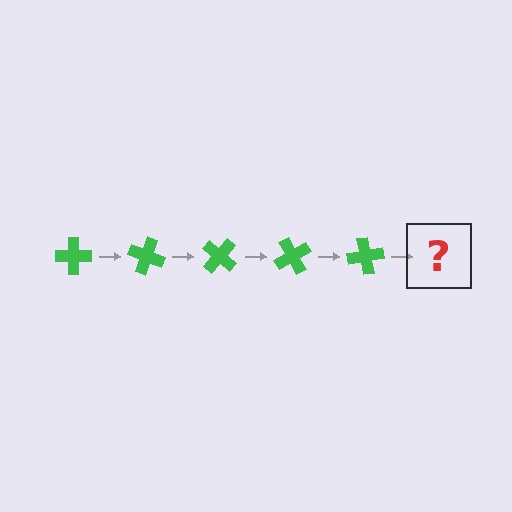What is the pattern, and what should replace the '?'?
The pattern is that the cross rotates 20 degrees each step. The '?' should be a green cross rotated 100 degrees.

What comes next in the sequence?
The next element should be a green cross rotated 100 degrees.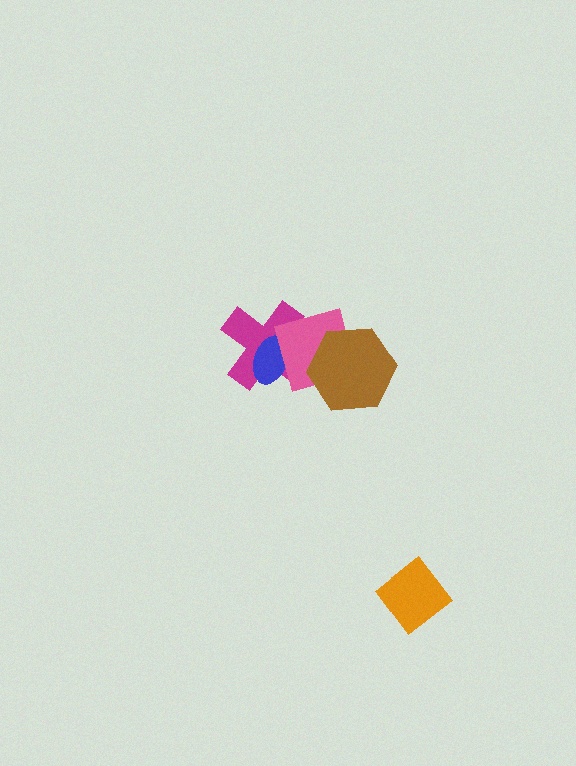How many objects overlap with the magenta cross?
2 objects overlap with the magenta cross.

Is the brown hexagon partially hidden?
No, no other shape covers it.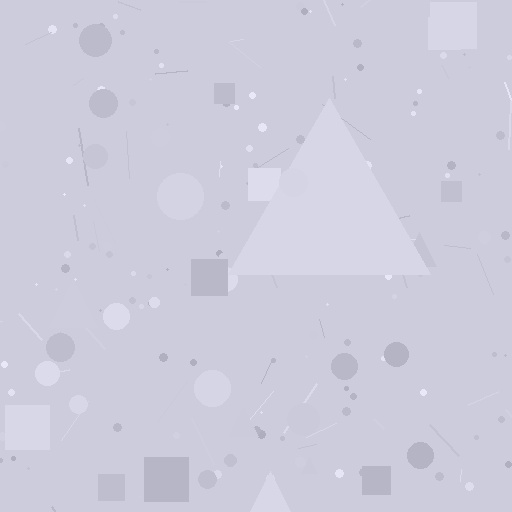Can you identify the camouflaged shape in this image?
The camouflaged shape is a triangle.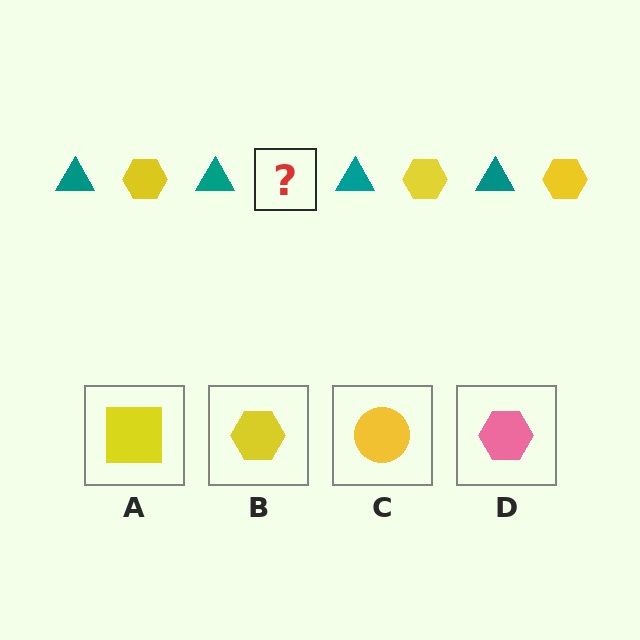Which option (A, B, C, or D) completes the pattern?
B.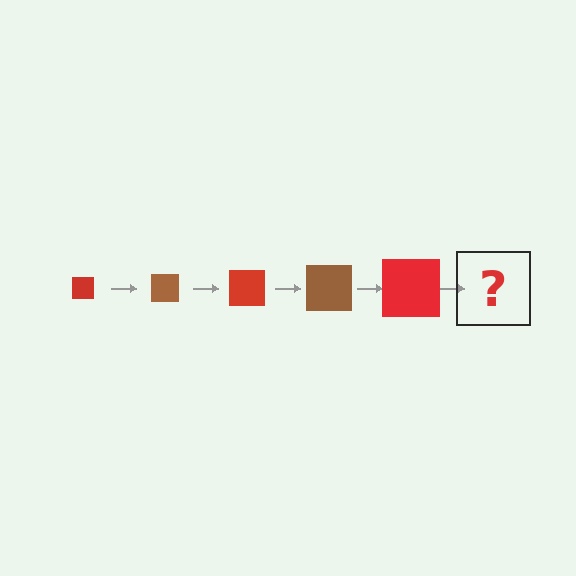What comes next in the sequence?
The next element should be a brown square, larger than the previous one.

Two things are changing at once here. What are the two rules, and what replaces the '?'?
The two rules are that the square grows larger each step and the color cycles through red and brown. The '?' should be a brown square, larger than the previous one.